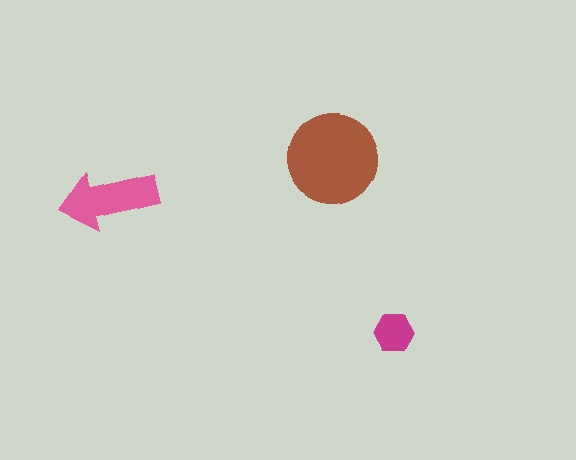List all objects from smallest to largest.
The magenta hexagon, the pink arrow, the brown circle.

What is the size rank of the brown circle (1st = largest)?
1st.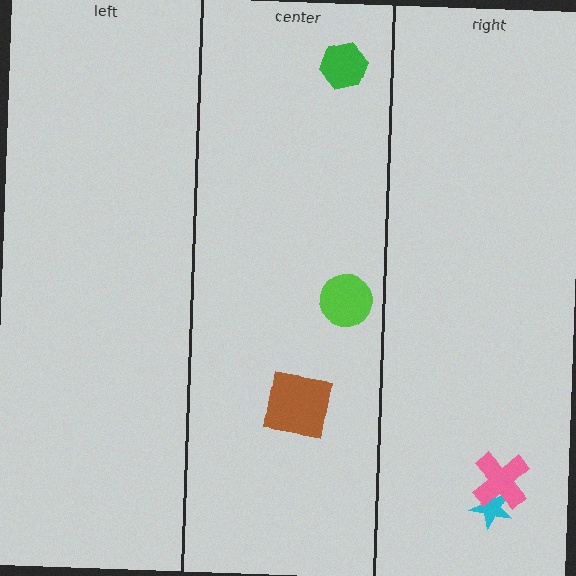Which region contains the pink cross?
The right region.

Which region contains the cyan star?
The right region.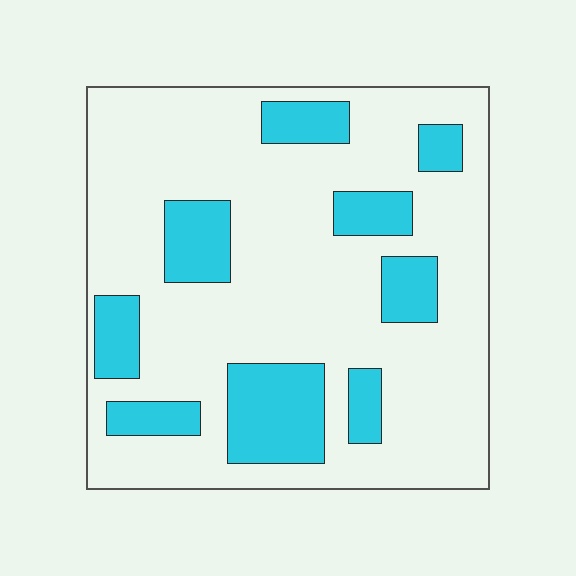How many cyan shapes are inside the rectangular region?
9.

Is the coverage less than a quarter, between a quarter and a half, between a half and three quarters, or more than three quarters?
Less than a quarter.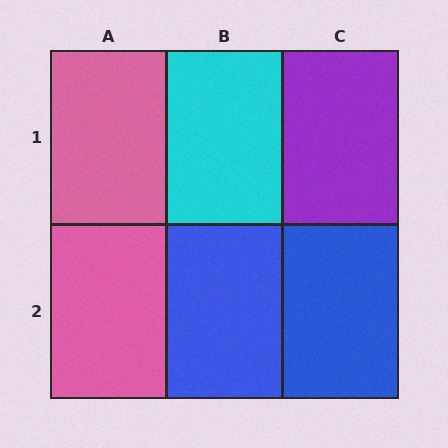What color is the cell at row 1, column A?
Pink.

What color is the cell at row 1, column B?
Cyan.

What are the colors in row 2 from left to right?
Pink, blue, blue.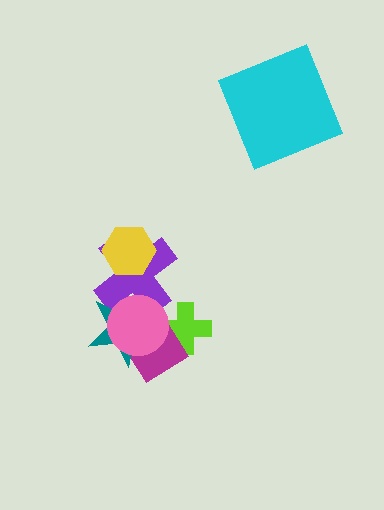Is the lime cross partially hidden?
Yes, it is partially covered by another shape.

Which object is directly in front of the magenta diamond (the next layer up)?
The teal star is directly in front of the magenta diamond.